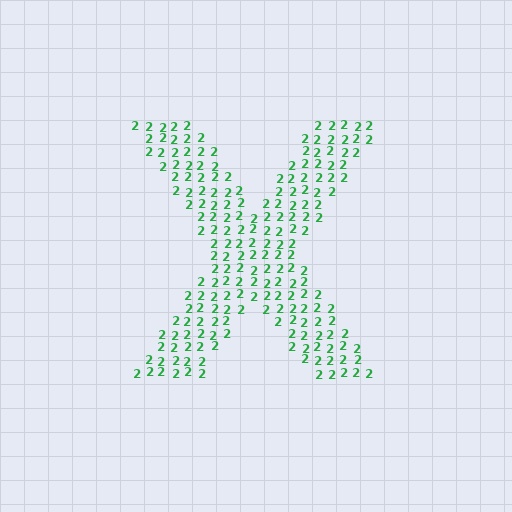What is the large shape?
The large shape is the letter X.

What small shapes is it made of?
It is made of small digit 2's.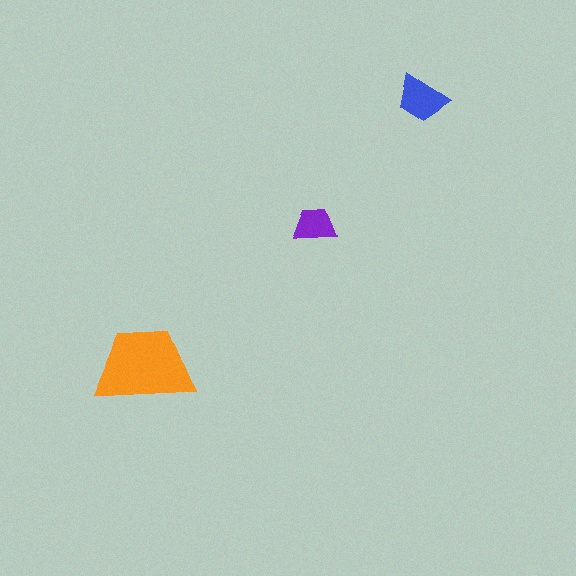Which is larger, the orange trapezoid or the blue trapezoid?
The orange one.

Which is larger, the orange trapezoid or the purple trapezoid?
The orange one.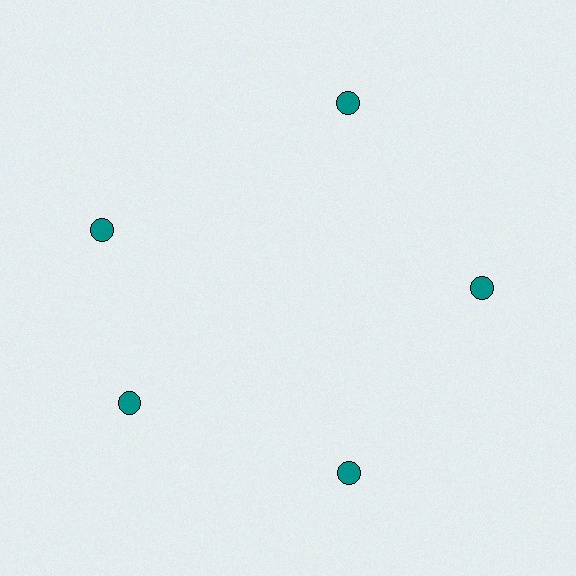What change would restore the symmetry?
The symmetry would be restored by rotating it back into even spacing with its neighbors so that all 5 circles sit at equal angles and equal distance from the center.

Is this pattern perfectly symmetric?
No. The 5 teal circles are arranged in a ring, but one element near the 10 o'clock position is rotated out of alignment along the ring, breaking the 5-fold rotational symmetry.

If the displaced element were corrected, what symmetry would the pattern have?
It would have 5-fold rotational symmetry — the pattern would map onto itself every 72 degrees.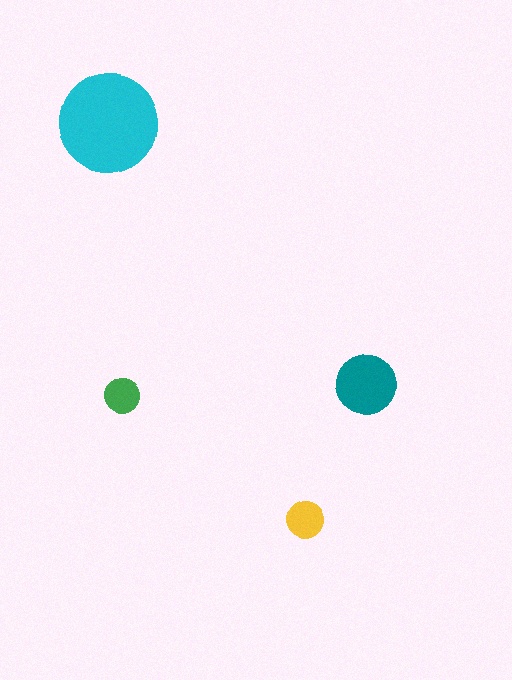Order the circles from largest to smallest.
the cyan one, the teal one, the yellow one, the green one.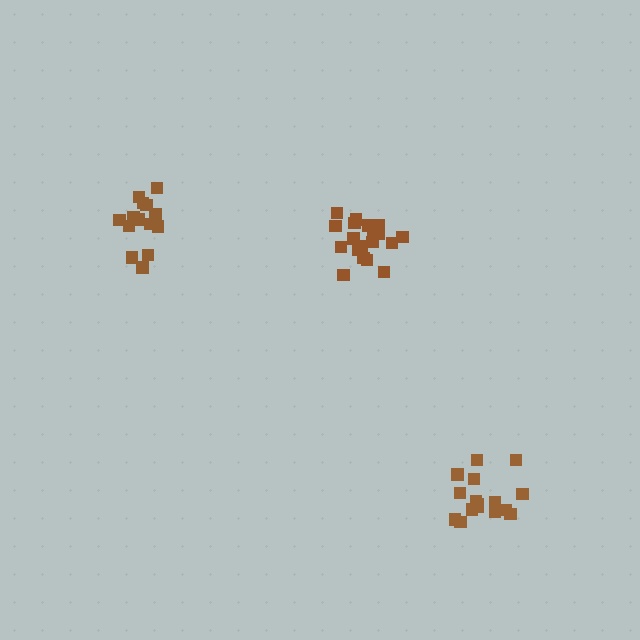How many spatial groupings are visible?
There are 3 spatial groupings.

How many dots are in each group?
Group 1: 17 dots, Group 2: 14 dots, Group 3: 19 dots (50 total).